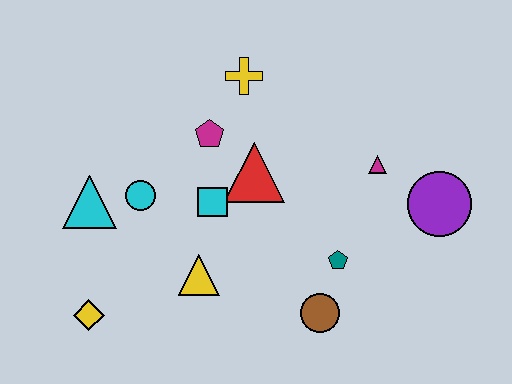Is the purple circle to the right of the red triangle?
Yes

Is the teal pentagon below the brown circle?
No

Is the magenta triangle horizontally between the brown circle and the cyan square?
No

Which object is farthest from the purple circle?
The yellow diamond is farthest from the purple circle.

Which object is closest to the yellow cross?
The magenta pentagon is closest to the yellow cross.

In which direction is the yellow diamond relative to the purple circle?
The yellow diamond is to the left of the purple circle.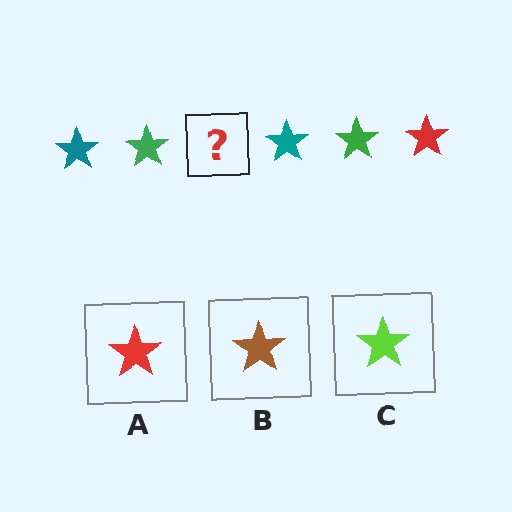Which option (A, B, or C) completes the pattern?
A.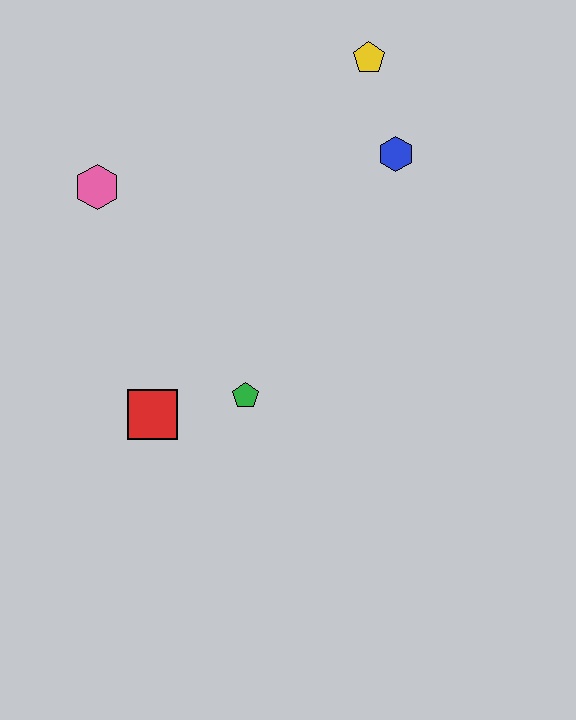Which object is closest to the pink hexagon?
The red square is closest to the pink hexagon.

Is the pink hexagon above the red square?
Yes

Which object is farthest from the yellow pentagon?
The red square is farthest from the yellow pentagon.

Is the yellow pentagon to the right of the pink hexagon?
Yes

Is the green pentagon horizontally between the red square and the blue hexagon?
Yes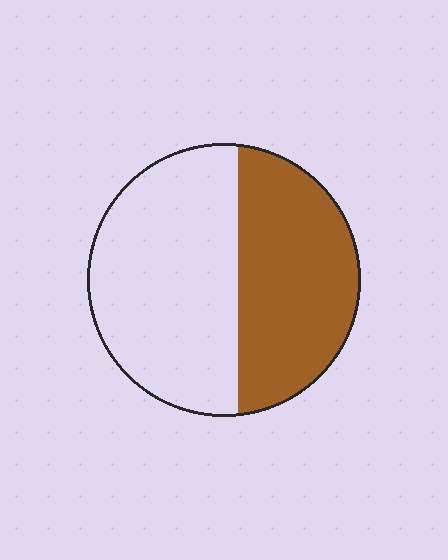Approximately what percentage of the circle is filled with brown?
Approximately 45%.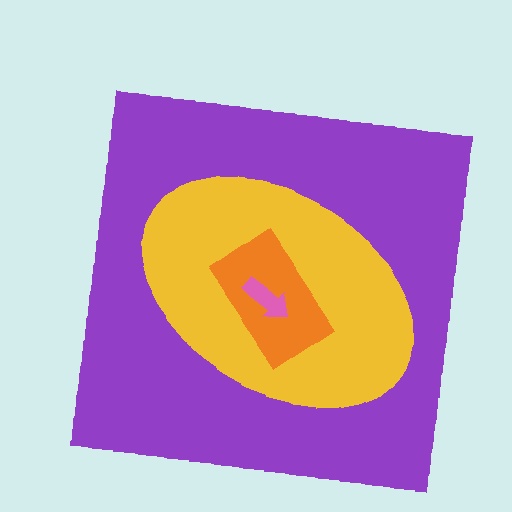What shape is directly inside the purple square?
The yellow ellipse.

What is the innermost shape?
The pink arrow.